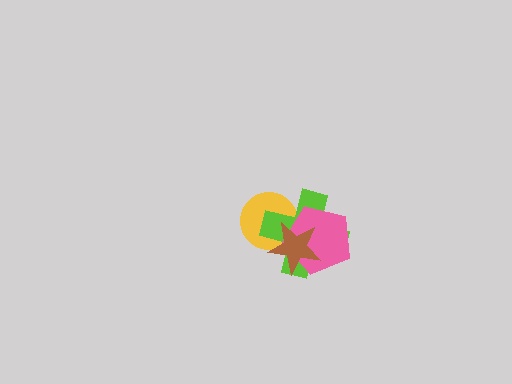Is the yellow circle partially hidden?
Yes, it is partially covered by another shape.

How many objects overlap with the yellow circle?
3 objects overlap with the yellow circle.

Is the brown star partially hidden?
No, no other shape covers it.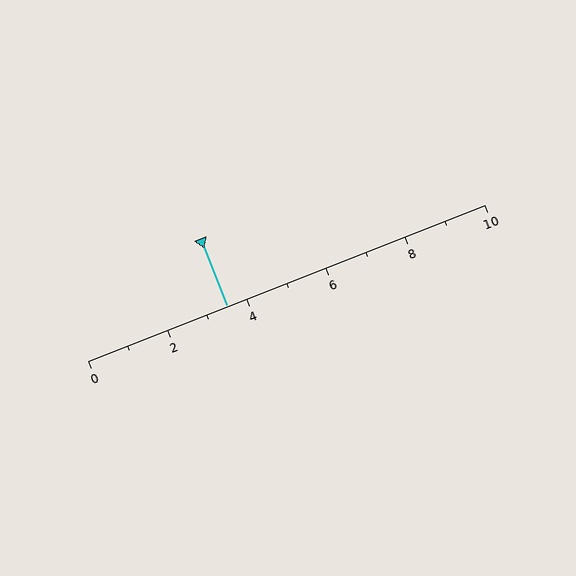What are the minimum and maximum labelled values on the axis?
The axis runs from 0 to 10.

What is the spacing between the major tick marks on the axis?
The major ticks are spaced 2 apart.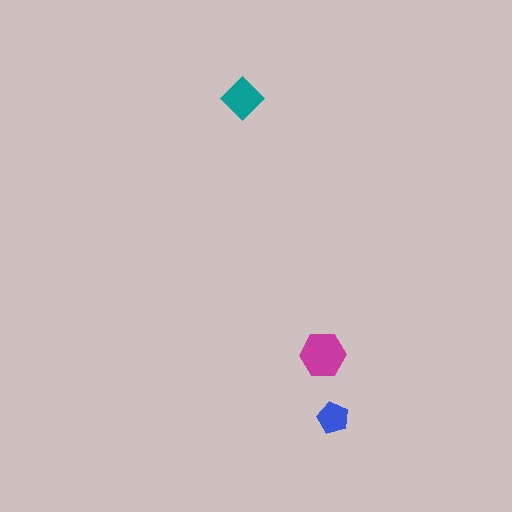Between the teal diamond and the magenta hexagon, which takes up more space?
The magenta hexagon.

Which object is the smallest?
The blue pentagon.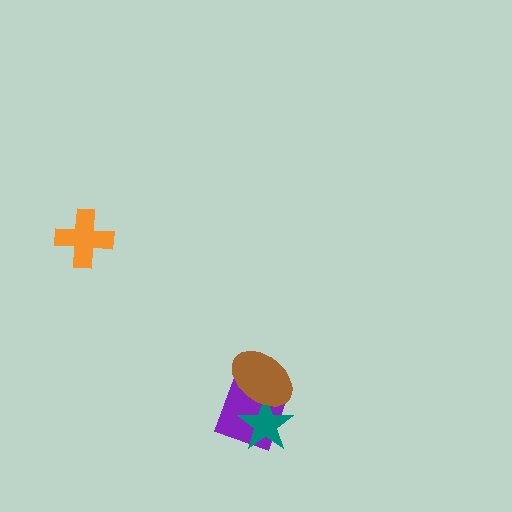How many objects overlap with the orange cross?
0 objects overlap with the orange cross.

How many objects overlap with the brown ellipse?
2 objects overlap with the brown ellipse.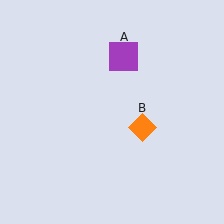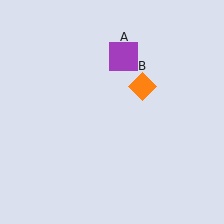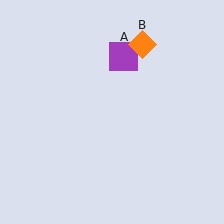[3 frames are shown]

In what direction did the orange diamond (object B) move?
The orange diamond (object B) moved up.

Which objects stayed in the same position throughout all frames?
Purple square (object A) remained stationary.